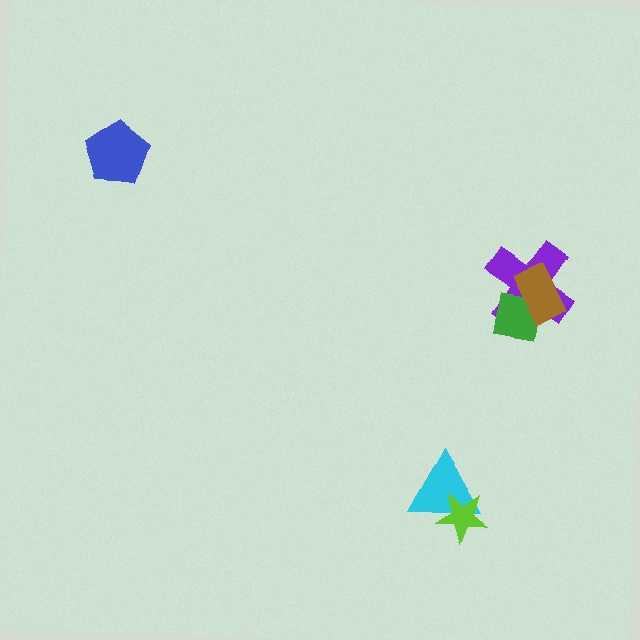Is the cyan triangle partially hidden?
Yes, it is partially covered by another shape.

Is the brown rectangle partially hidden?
No, no other shape covers it.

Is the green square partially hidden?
Yes, it is partially covered by another shape.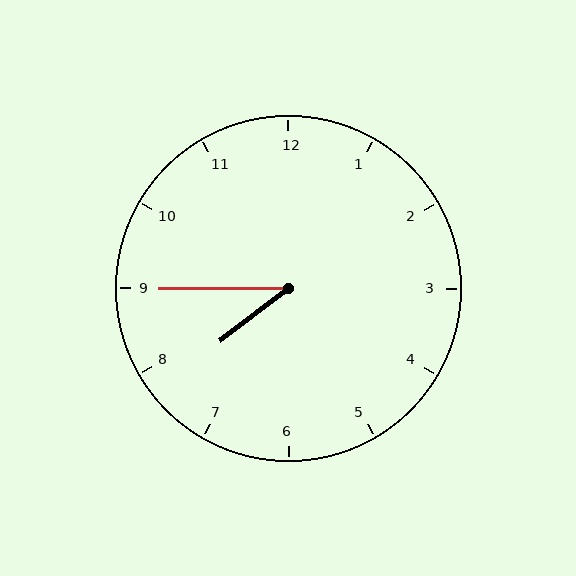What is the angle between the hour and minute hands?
Approximately 38 degrees.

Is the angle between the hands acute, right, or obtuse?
It is acute.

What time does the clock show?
7:45.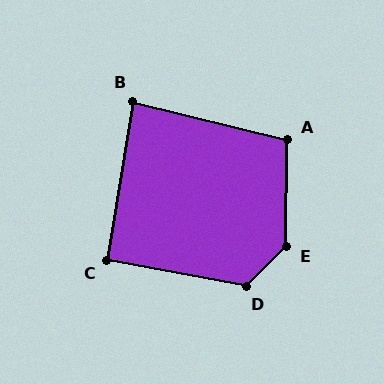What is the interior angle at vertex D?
Approximately 124 degrees (obtuse).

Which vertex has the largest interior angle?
E, at approximately 135 degrees.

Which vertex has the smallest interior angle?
B, at approximately 85 degrees.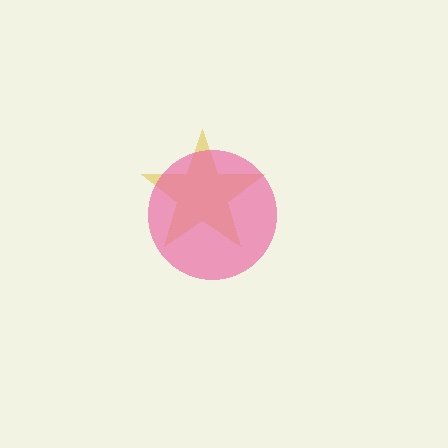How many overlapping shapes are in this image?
There are 2 overlapping shapes in the image.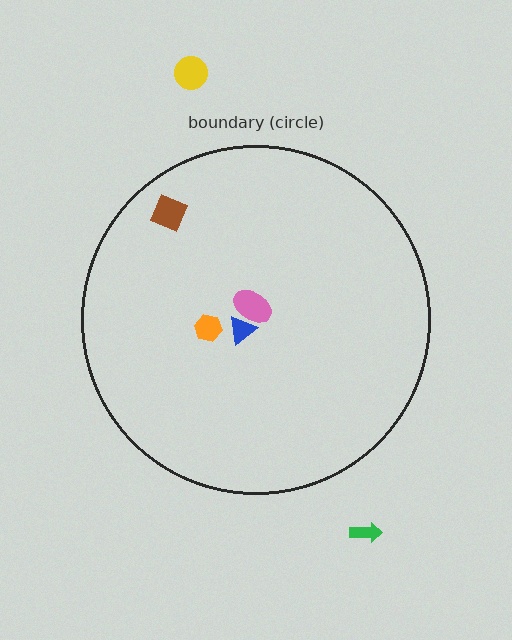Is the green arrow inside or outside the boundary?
Outside.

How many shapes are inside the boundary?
4 inside, 2 outside.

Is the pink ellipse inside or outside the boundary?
Inside.